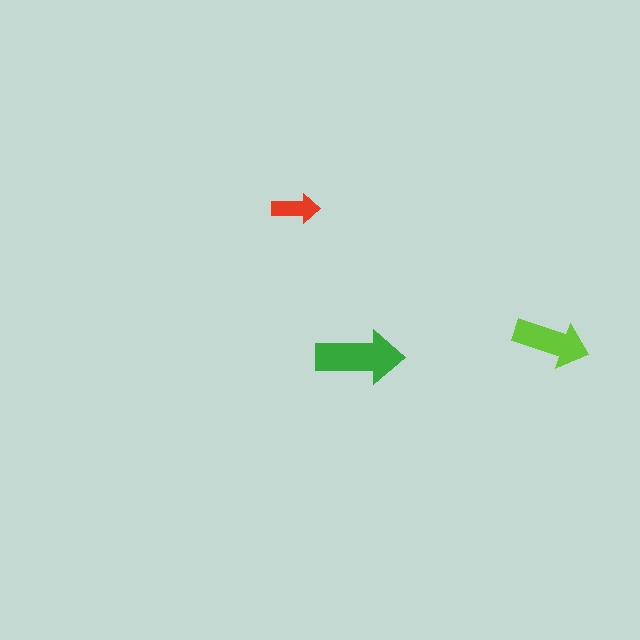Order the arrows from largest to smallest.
the green one, the lime one, the red one.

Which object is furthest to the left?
The red arrow is leftmost.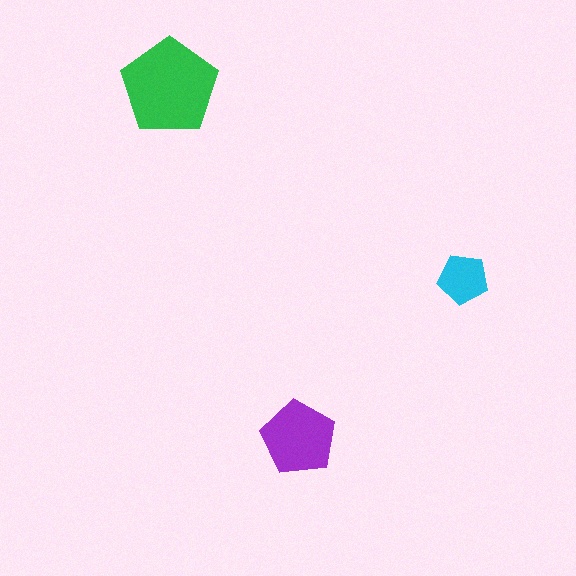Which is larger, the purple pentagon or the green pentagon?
The green one.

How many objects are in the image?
There are 3 objects in the image.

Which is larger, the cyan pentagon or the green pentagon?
The green one.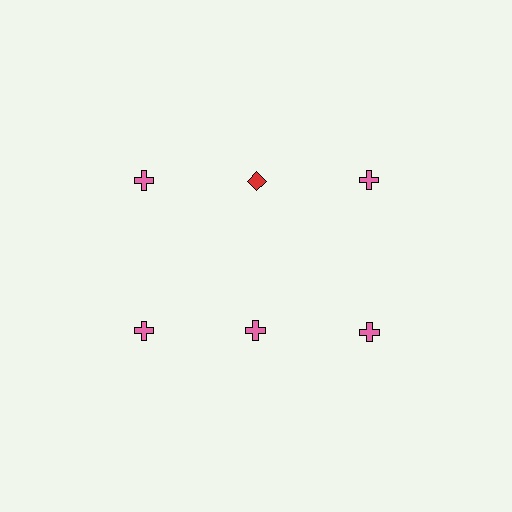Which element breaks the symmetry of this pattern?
The red diamond in the top row, second from left column breaks the symmetry. All other shapes are pink crosses.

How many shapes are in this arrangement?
There are 6 shapes arranged in a grid pattern.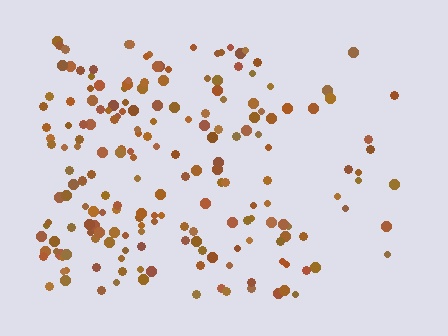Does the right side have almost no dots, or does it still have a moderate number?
Still a moderate number, just noticeably fewer than the left.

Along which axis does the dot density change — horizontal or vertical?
Horizontal.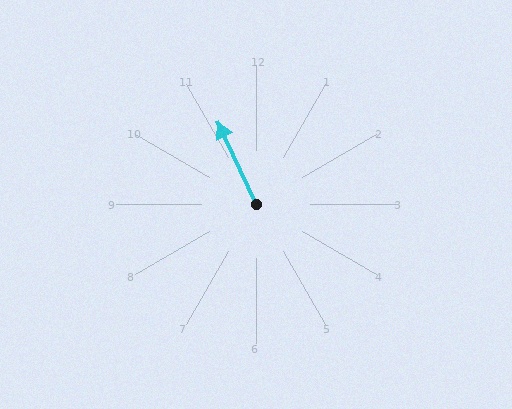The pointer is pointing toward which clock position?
Roughly 11 o'clock.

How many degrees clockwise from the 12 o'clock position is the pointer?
Approximately 335 degrees.